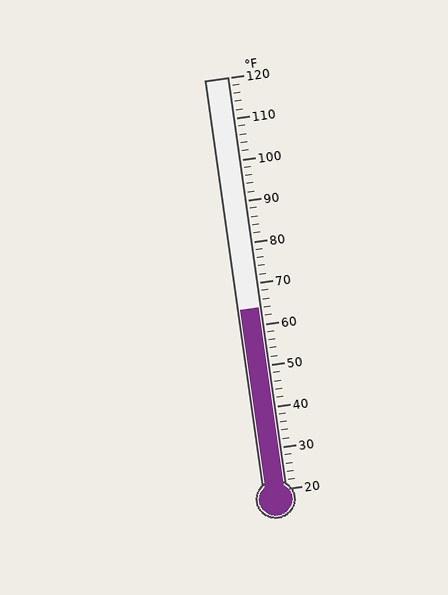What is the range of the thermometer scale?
The thermometer scale ranges from 20°F to 120°F.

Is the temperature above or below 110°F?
The temperature is below 110°F.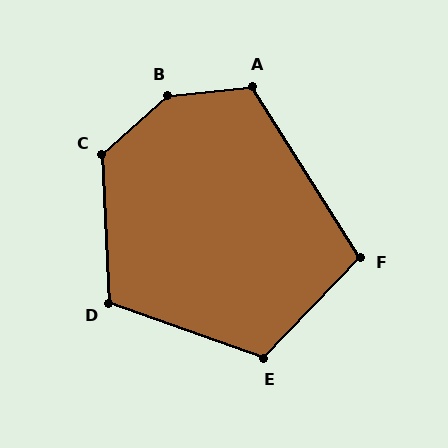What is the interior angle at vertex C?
Approximately 129 degrees (obtuse).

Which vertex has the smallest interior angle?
F, at approximately 104 degrees.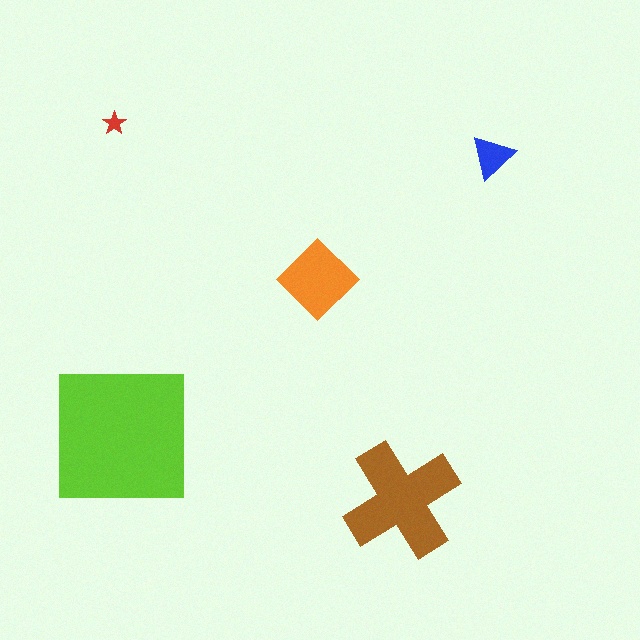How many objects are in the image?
There are 5 objects in the image.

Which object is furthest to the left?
The red star is leftmost.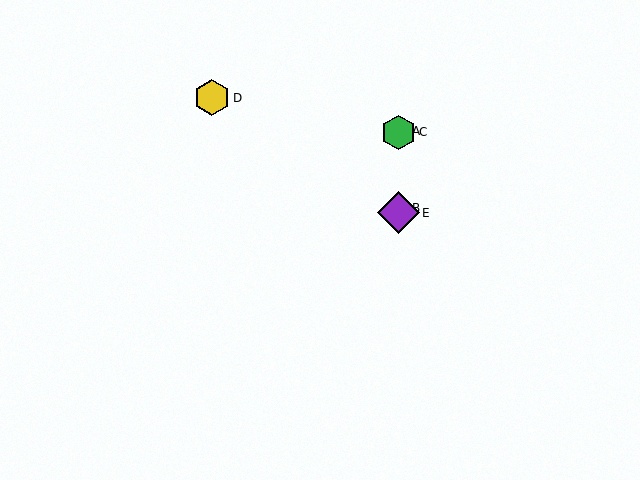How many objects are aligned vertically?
4 objects (A, B, C, E) are aligned vertically.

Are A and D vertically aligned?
No, A is at x≈398 and D is at x≈212.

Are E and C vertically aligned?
Yes, both are at x≈398.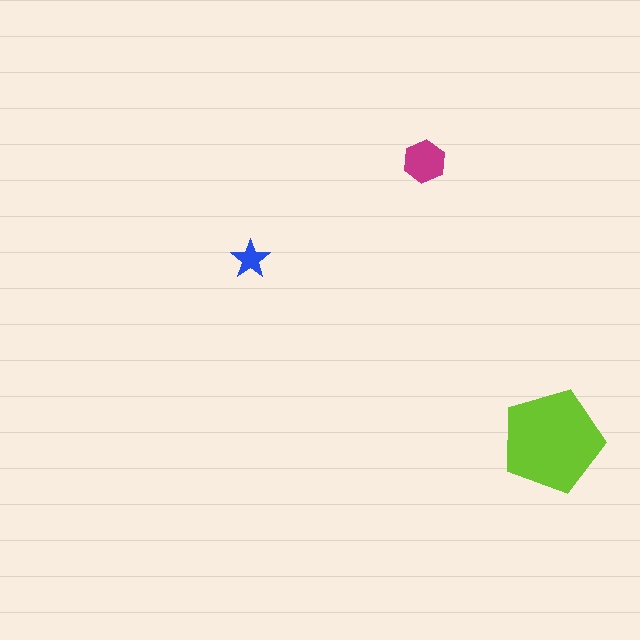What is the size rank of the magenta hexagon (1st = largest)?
2nd.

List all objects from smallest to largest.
The blue star, the magenta hexagon, the lime pentagon.